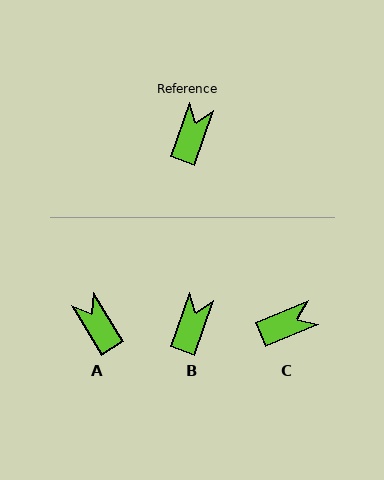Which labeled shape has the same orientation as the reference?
B.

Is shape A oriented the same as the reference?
No, it is off by about 50 degrees.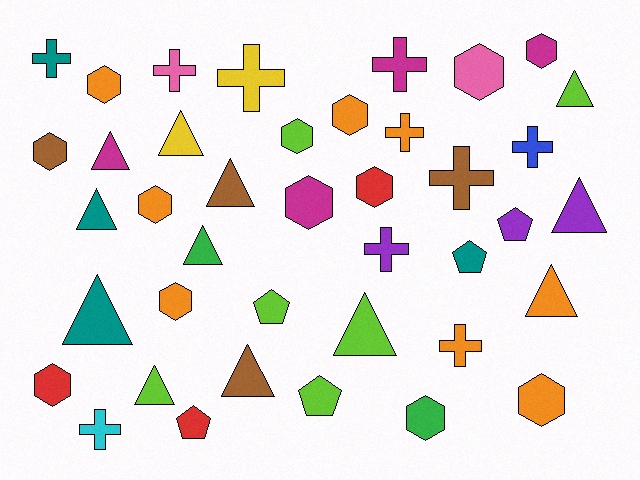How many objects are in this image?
There are 40 objects.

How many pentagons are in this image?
There are 5 pentagons.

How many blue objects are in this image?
There is 1 blue object.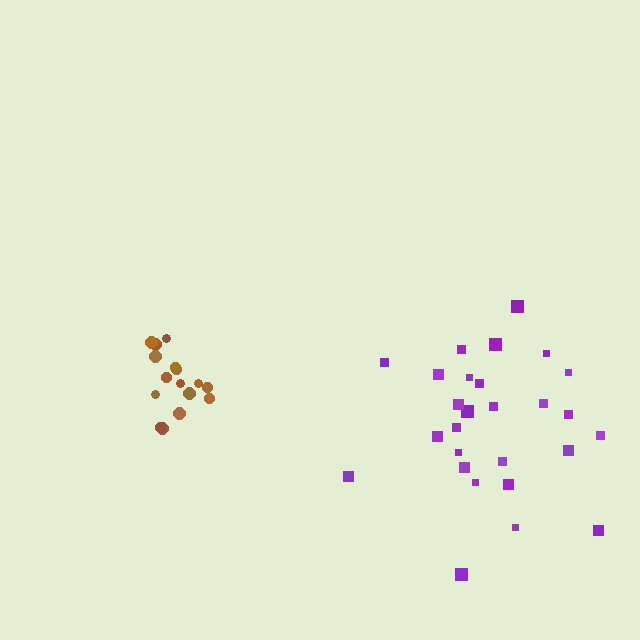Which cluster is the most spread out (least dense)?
Purple.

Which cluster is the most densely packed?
Brown.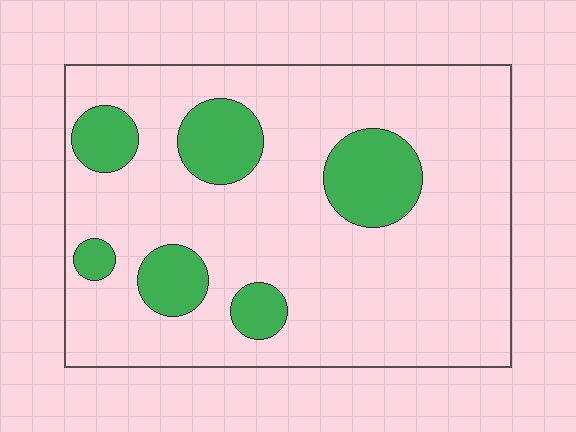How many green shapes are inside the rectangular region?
6.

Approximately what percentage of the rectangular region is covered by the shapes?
Approximately 20%.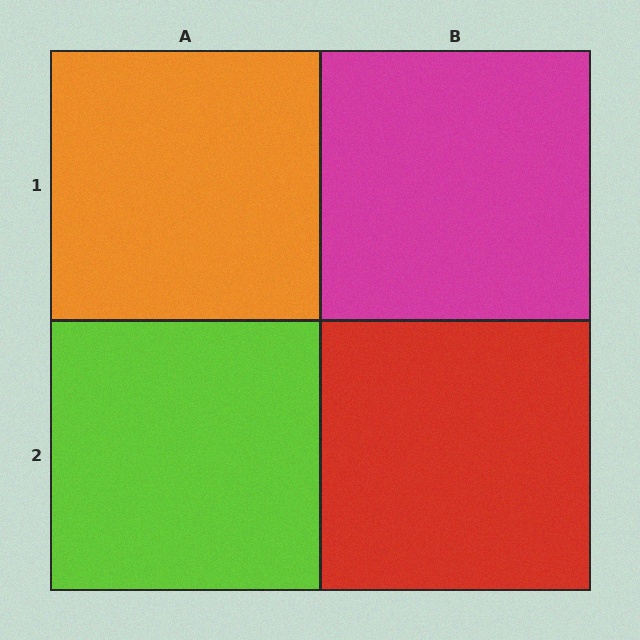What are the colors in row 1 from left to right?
Orange, magenta.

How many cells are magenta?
1 cell is magenta.